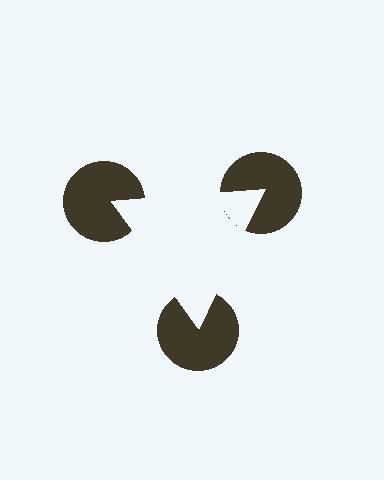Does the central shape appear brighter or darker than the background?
It typically appears slightly brighter than the background, even though no actual brightness change is drawn.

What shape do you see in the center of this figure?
An illusory triangle — its edges are inferred from the aligned wedge cuts in the pac-man discs, not physically drawn.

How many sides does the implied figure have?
3 sides.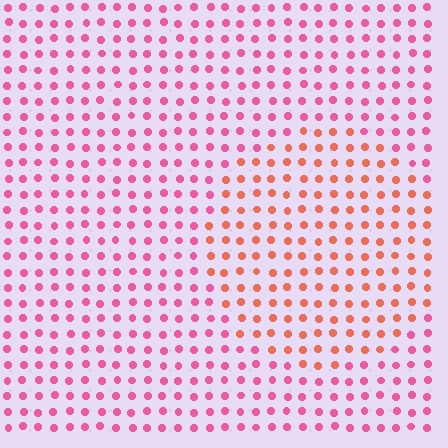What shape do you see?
I see a circle.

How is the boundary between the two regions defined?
The boundary is defined purely by a slight shift in hue (about 38 degrees). Spacing, size, and orientation are identical on both sides.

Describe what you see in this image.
The image is filled with small pink elements in a uniform arrangement. A circle-shaped region is visible where the elements are tinted to a slightly different hue, forming a subtle color boundary.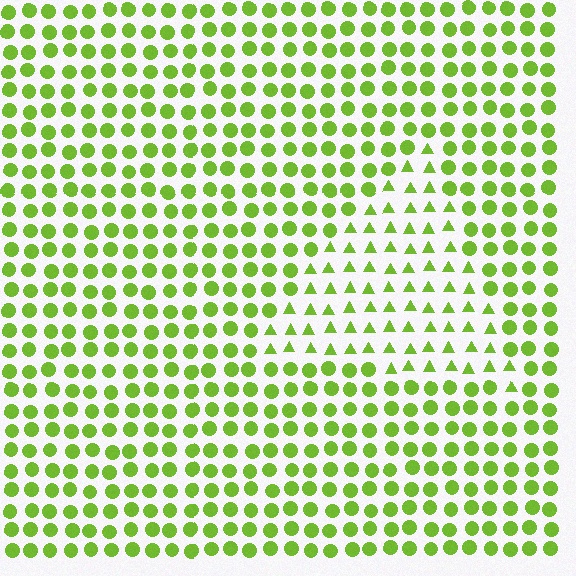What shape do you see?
I see a triangle.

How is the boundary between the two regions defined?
The boundary is defined by a change in element shape: triangles inside vs. circles outside. All elements share the same color and spacing.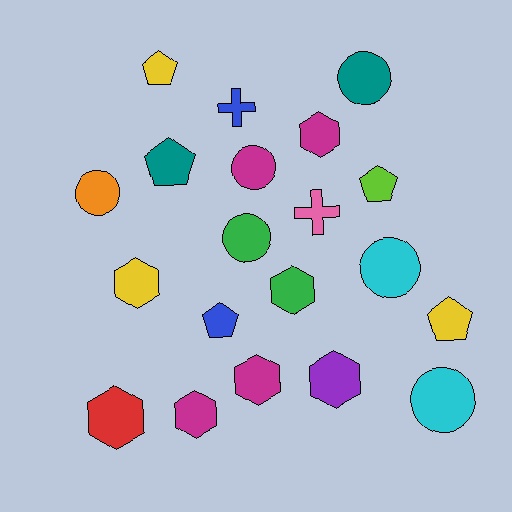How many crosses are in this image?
There are 2 crosses.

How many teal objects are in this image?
There are 2 teal objects.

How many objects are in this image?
There are 20 objects.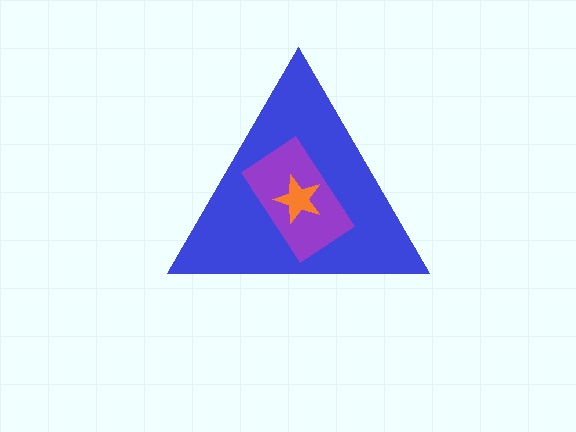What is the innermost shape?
The orange star.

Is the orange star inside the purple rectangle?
Yes.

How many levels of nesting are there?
3.